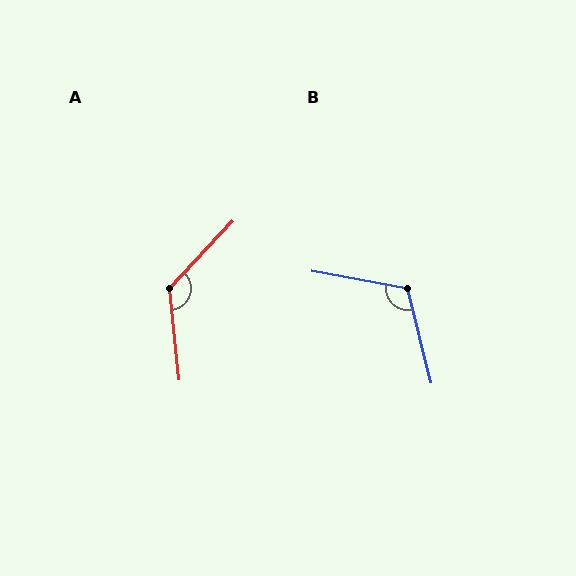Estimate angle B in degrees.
Approximately 114 degrees.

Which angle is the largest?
A, at approximately 131 degrees.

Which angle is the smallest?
B, at approximately 114 degrees.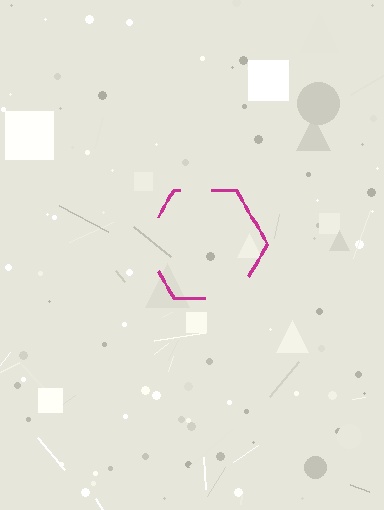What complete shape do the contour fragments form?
The contour fragments form a hexagon.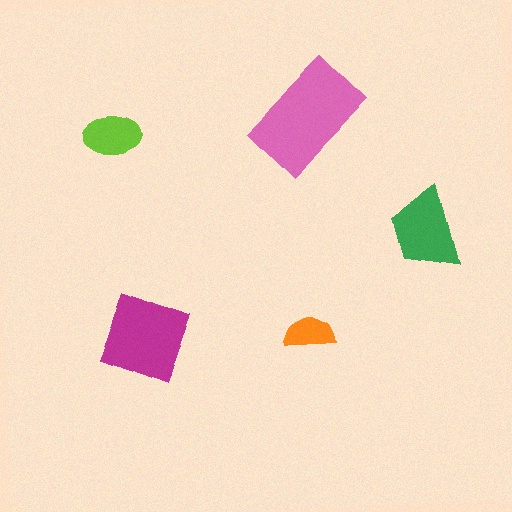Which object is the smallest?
The orange semicircle.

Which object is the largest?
The pink rectangle.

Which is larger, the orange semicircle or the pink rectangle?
The pink rectangle.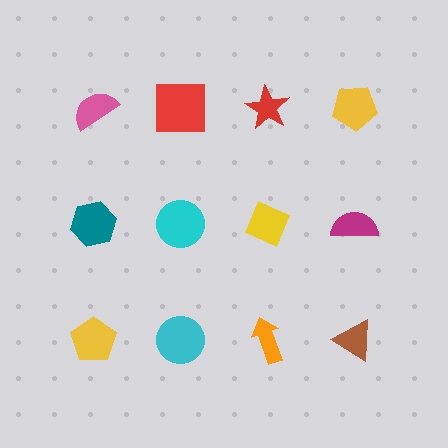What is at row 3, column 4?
A brown triangle.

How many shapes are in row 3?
4 shapes.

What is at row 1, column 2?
A red square.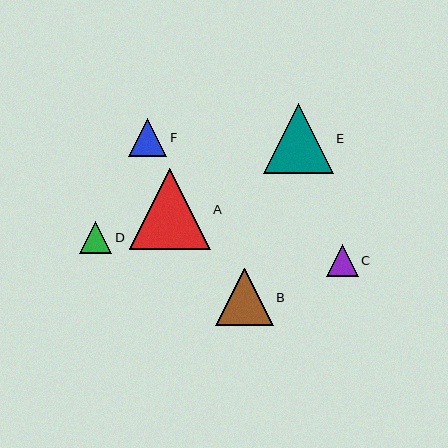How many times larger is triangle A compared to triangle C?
Triangle A is approximately 2.5 times the size of triangle C.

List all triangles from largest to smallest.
From largest to smallest: A, E, B, F, D, C.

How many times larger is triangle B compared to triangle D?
Triangle B is approximately 1.8 times the size of triangle D.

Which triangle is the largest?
Triangle A is the largest with a size of approximately 81 pixels.